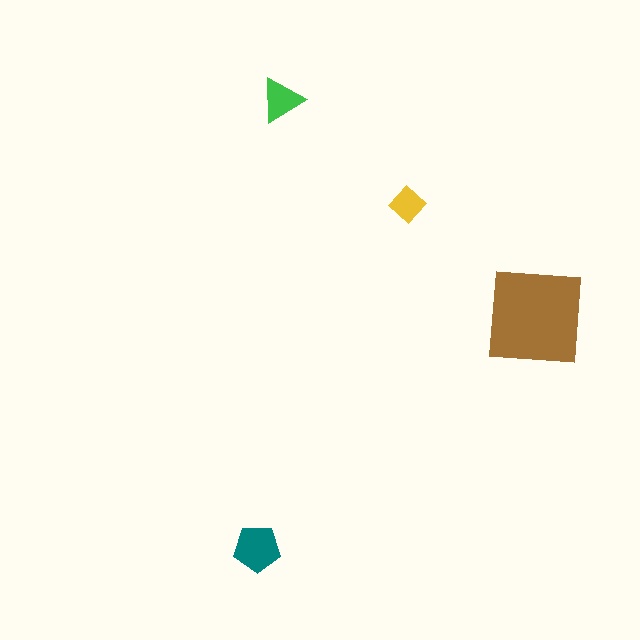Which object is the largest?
The brown square.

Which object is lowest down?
The teal pentagon is bottommost.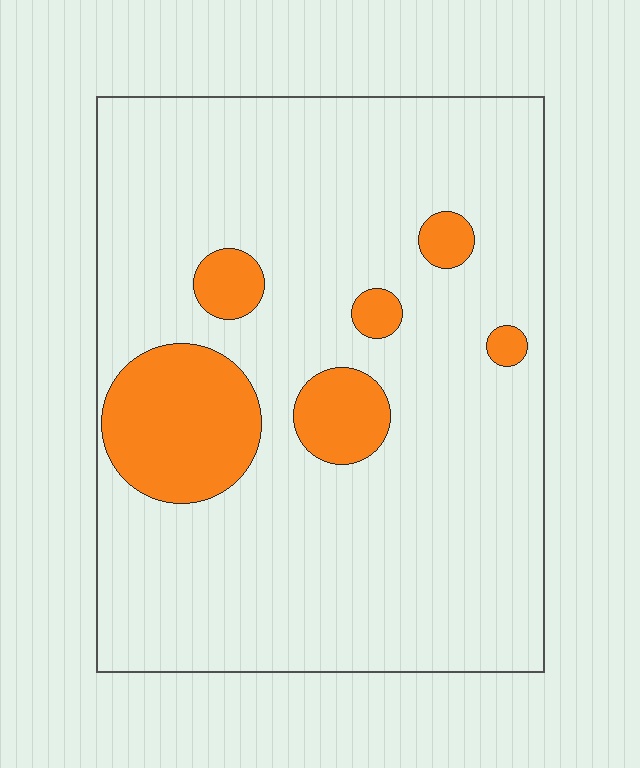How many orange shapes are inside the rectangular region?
6.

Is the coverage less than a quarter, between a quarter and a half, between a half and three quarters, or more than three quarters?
Less than a quarter.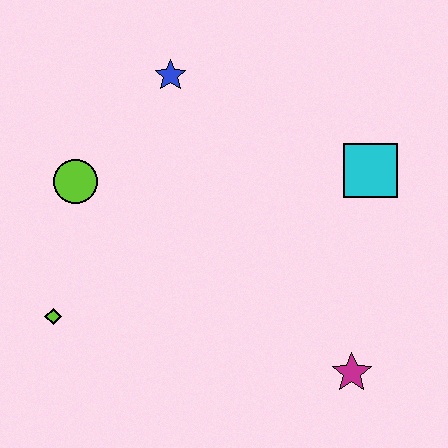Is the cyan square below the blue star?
Yes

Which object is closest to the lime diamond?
The lime circle is closest to the lime diamond.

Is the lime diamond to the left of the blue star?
Yes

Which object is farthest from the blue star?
The magenta star is farthest from the blue star.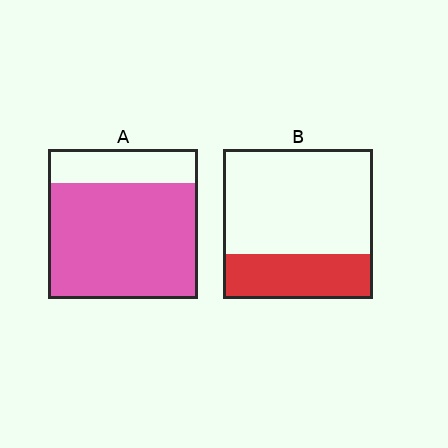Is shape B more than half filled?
No.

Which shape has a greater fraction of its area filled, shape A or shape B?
Shape A.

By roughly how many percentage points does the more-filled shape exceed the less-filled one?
By roughly 45 percentage points (A over B).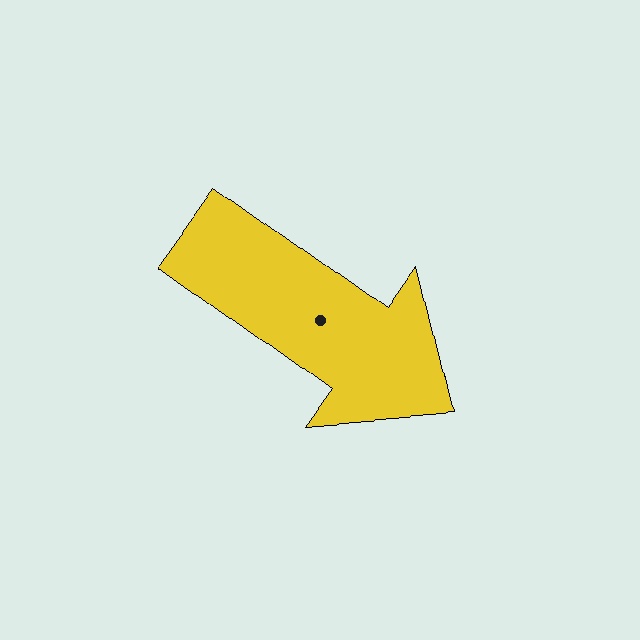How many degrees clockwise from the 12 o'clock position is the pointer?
Approximately 126 degrees.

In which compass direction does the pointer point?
Southeast.